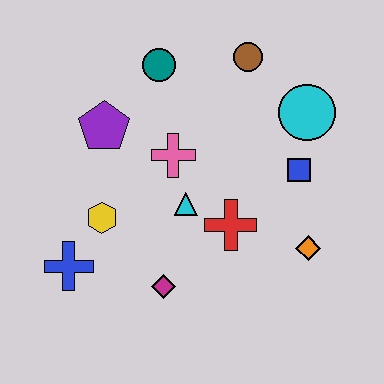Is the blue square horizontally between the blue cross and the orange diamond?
Yes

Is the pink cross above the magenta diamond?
Yes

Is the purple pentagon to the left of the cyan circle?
Yes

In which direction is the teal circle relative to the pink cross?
The teal circle is above the pink cross.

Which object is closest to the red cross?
The cyan triangle is closest to the red cross.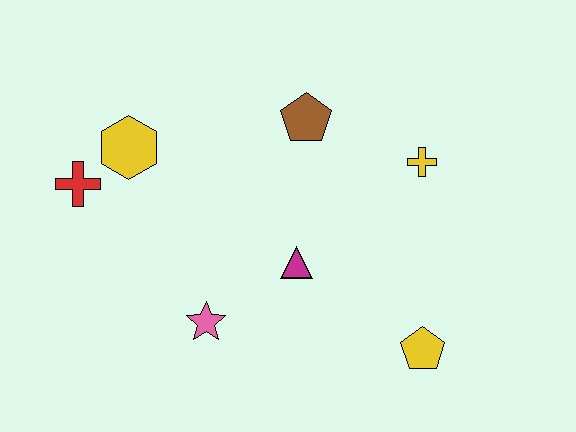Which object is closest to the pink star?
The magenta triangle is closest to the pink star.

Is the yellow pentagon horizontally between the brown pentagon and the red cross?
No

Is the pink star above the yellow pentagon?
Yes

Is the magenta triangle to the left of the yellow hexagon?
No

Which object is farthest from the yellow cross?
The red cross is farthest from the yellow cross.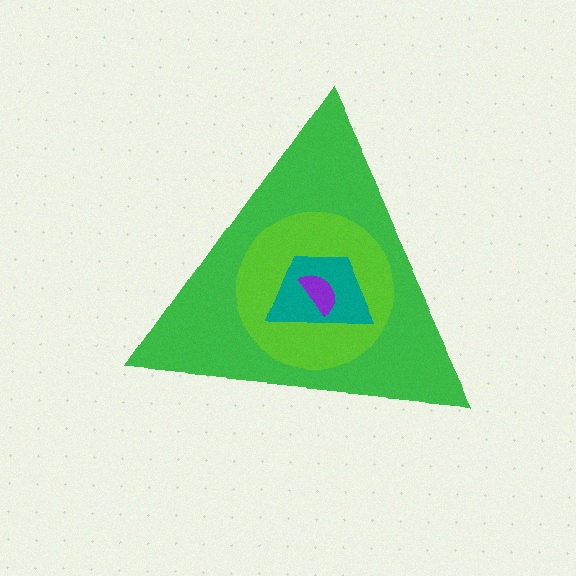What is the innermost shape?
The purple semicircle.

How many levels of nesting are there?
4.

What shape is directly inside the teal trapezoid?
The purple semicircle.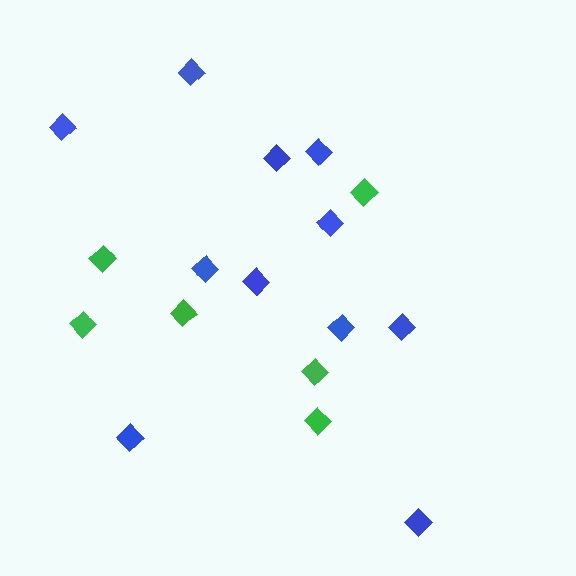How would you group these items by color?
There are 2 groups: one group of green diamonds (6) and one group of blue diamonds (11).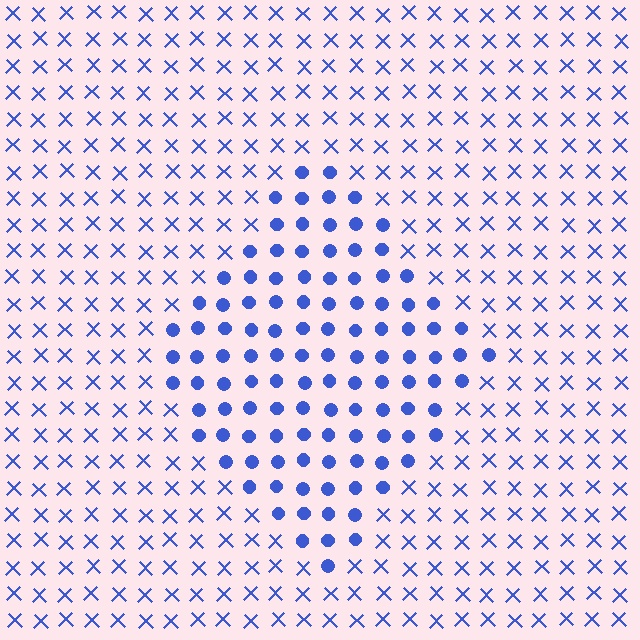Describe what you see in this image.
The image is filled with small blue elements arranged in a uniform grid. A diamond-shaped region contains circles, while the surrounding area contains X marks. The boundary is defined purely by the change in element shape.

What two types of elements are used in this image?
The image uses circles inside the diamond region and X marks outside it.